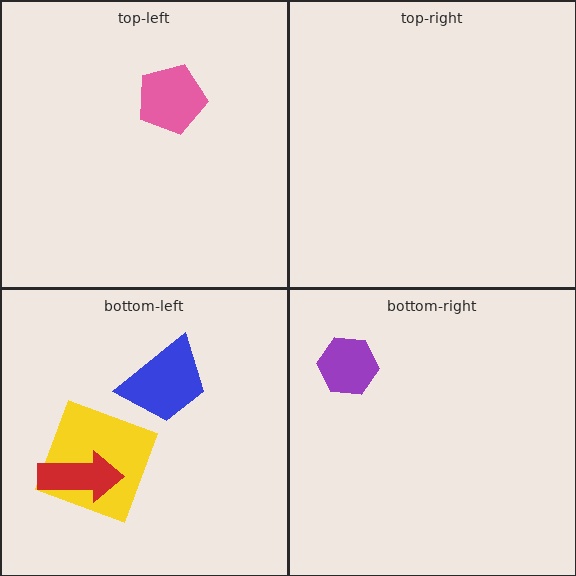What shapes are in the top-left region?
The pink pentagon.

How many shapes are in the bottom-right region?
1.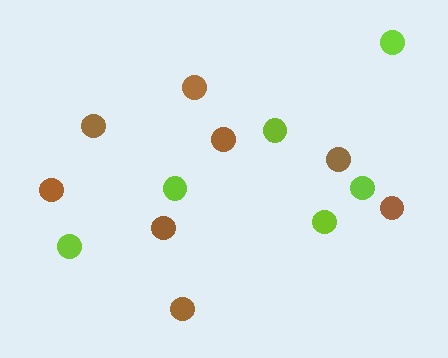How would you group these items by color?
There are 2 groups: one group of lime circles (6) and one group of brown circles (8).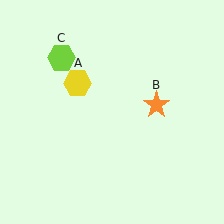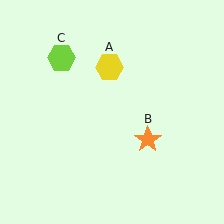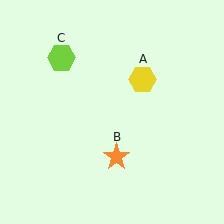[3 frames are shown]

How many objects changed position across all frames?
2 objects changed position: yellow hexagon (object A), orange star (object B).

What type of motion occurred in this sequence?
The yellow hexagon (object A), orange star (object B) rotated clockwise around the center of the scene.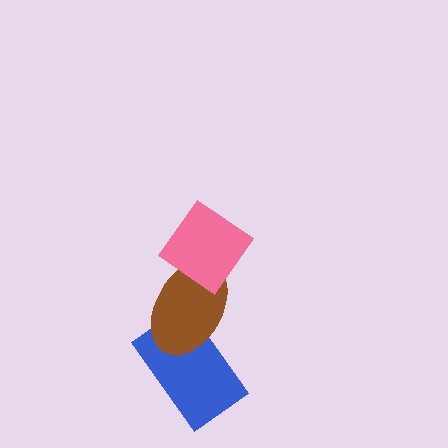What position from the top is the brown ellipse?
The brown ellipse is 2nd from the top.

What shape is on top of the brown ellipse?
The pink diamond is on top of the brown ellipse.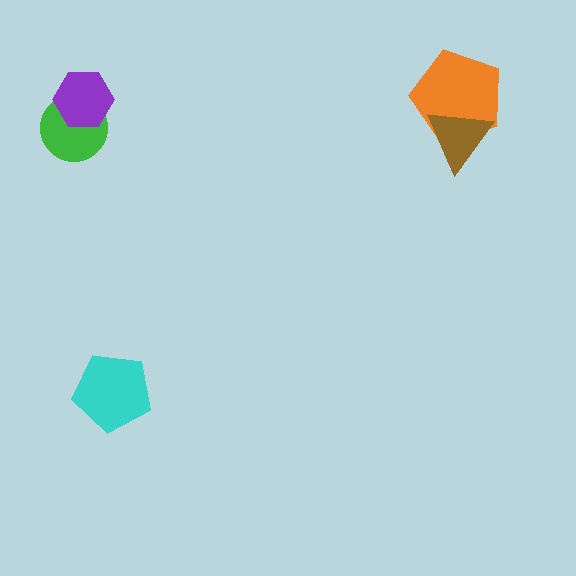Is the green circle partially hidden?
Yes, it is partially covered by another shape.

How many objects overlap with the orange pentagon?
1 object overlaps with the orange pentagon.